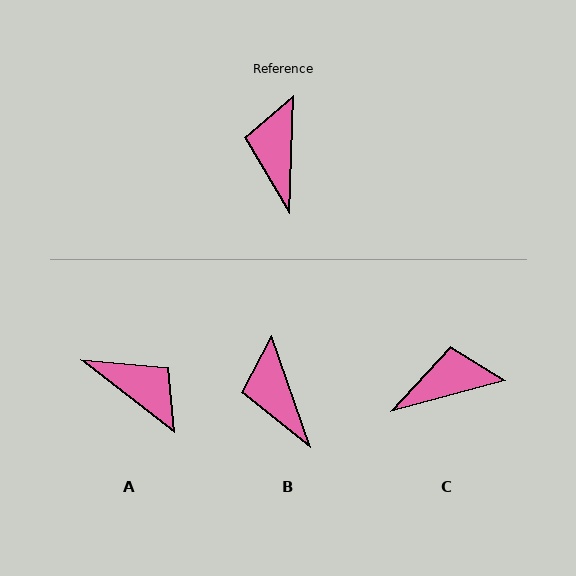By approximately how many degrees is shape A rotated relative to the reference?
Approximately 126 degrees clockwise.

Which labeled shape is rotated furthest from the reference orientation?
A, about 126 degrees away.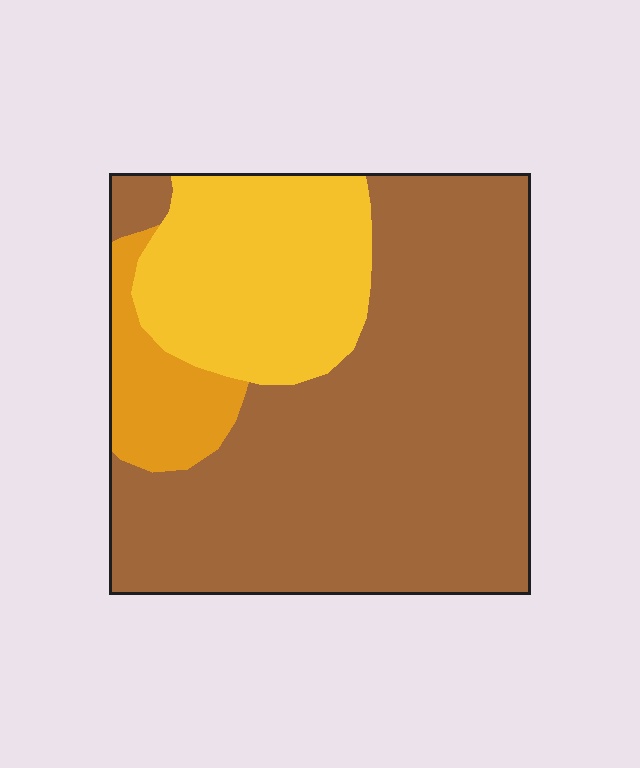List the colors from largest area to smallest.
From largest to smallest: brown, yellow, orange.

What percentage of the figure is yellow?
Yellow takes up about one quarter (1/4) of the figure.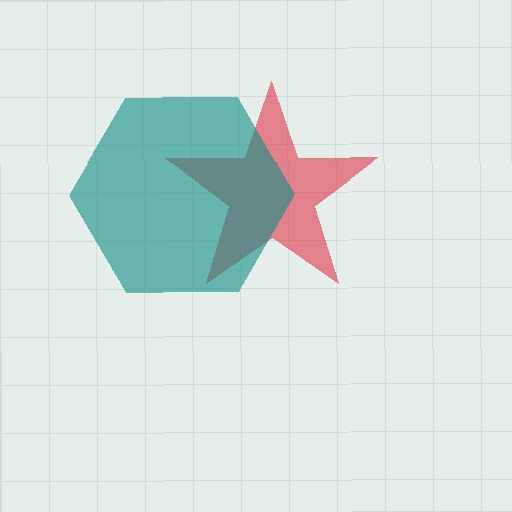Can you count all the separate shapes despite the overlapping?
Yes, there are 2 separate shapes.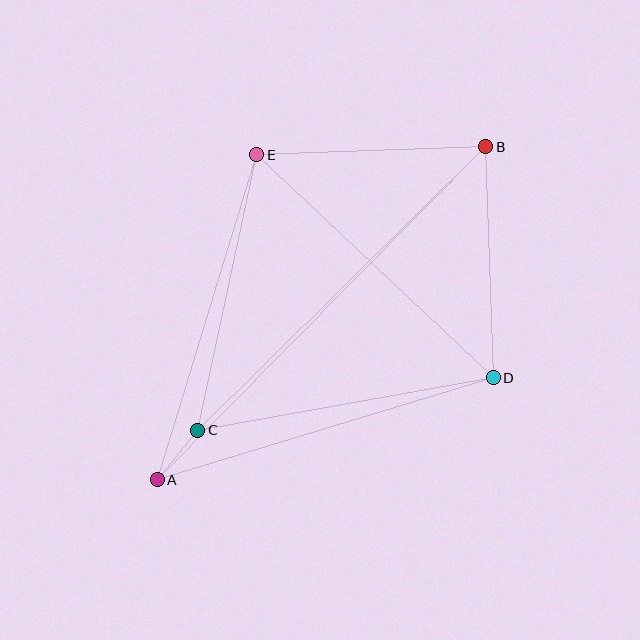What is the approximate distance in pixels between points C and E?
The distance between C and E is approximately 282 pixels.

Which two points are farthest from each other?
Points A and B are farthest from each other.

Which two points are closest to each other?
Points A and C are closest to each other.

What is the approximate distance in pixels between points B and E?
The distance between B and E is approximately 229 pixels.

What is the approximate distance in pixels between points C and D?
The distance between C and D is approximately 300 pixels.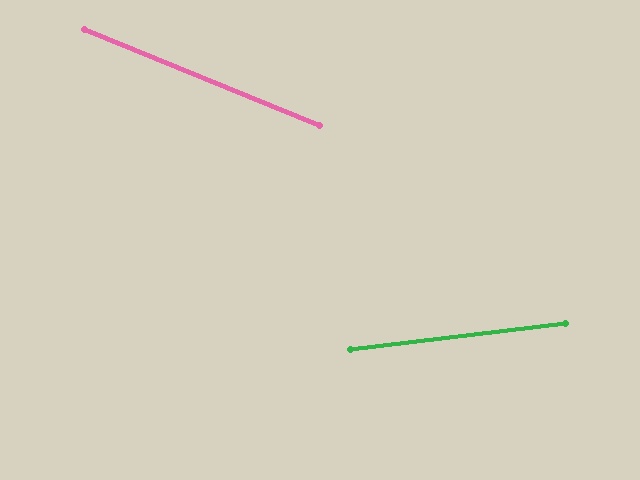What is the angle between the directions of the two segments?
Approximately 29 degrees.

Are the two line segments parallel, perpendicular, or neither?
Neither parallel nor perpendicular — they differ by about 29°.